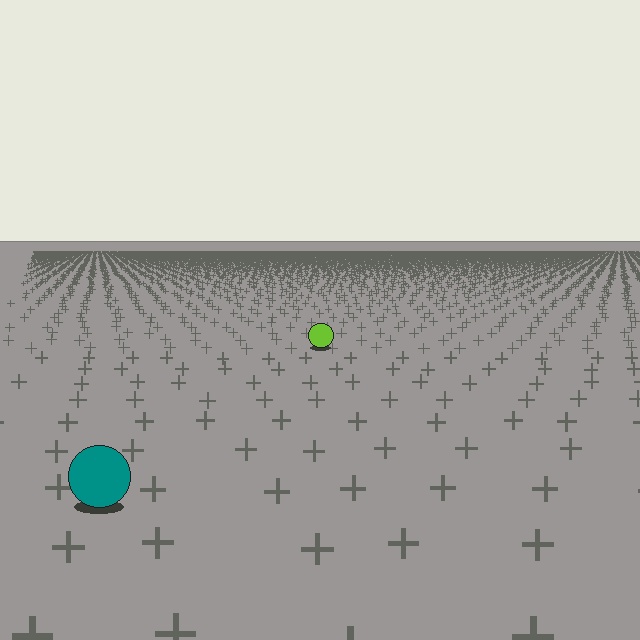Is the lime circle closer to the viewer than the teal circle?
No. The teal circle is closer — you can tell from the texture gradient: the ground texture is coarser near it.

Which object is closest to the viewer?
The teal circle is closest. The texture marks near it are larger and more spread out.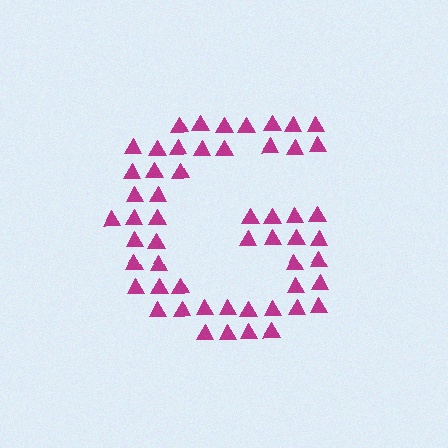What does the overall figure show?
The overall figure shows the letter G.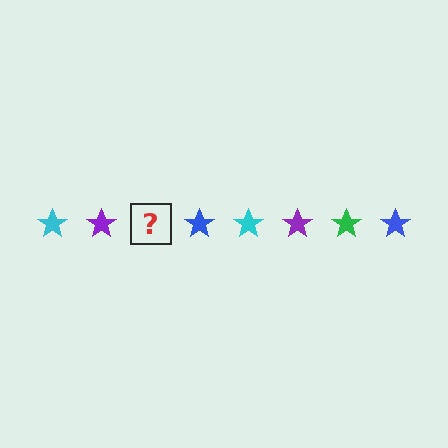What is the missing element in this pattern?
The missing element is a green star.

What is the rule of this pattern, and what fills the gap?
The rule is that the pattern cycles through cyan, purple, green, blue stars. The gap should be filled with a green star.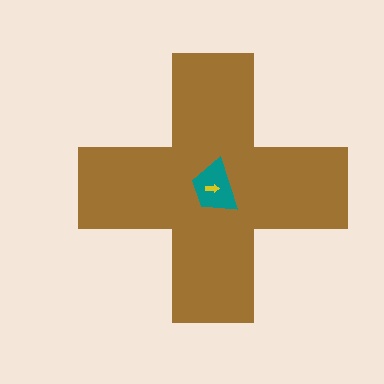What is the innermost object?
The yellow arrow.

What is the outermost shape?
The brown cross.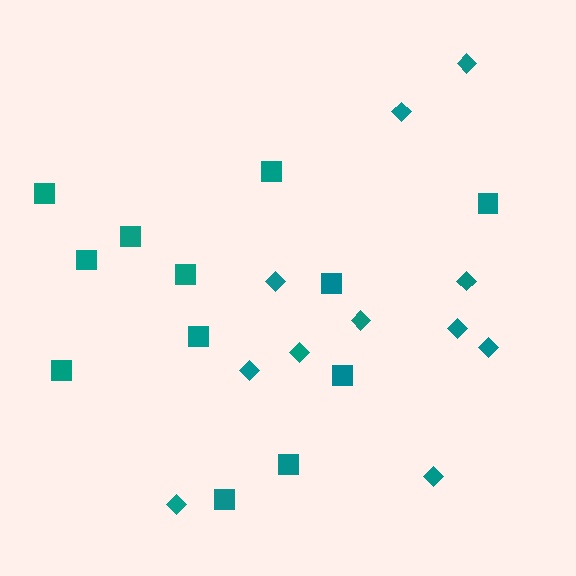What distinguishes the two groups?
There are 2 groups: one group of diamonds (11) and one group of squares (12).